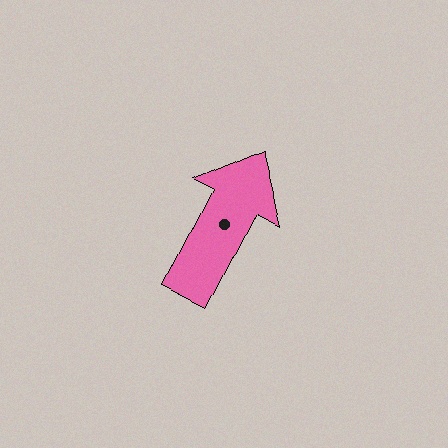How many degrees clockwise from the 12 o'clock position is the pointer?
Approximately 27 degrees.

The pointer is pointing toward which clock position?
Roughly 1 o'clock.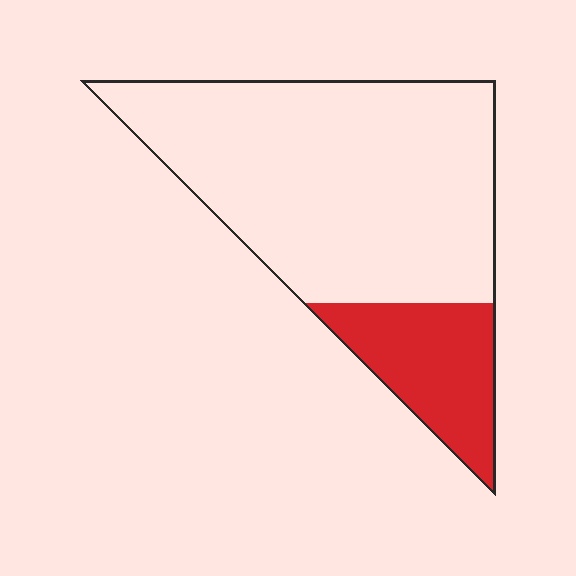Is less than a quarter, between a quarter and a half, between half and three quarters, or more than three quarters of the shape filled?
Less than a quarter.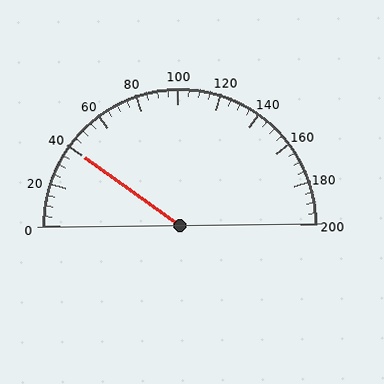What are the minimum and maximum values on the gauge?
The gauge ranges from 0 to 200.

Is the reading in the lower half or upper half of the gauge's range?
The reading is in the lower half of the range (0 to 200).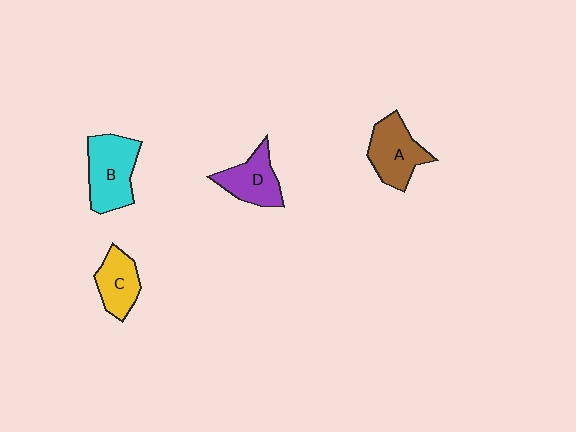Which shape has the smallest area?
Shape C (yellow).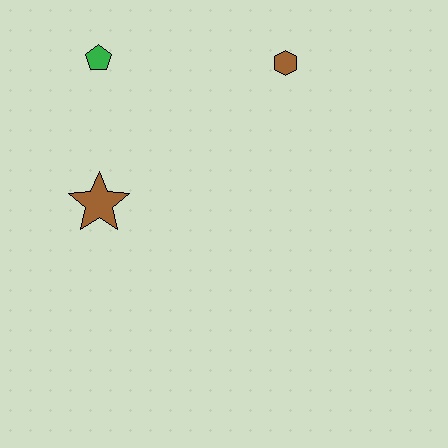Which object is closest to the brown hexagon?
The green pentagon is closest to the brown hexagon.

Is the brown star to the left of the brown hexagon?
Yes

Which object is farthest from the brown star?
The brown hexagon is farthest from the brown star.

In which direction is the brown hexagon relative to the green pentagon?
The brown hexagon is to the right of the green pentagon.